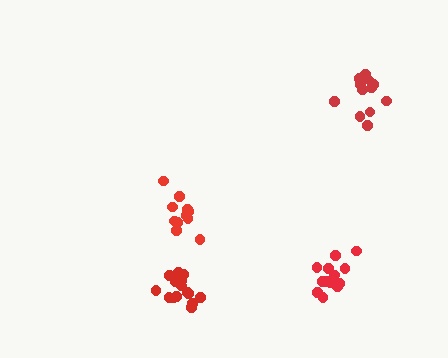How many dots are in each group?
Group 1: 12 dots, Group 2: 16 dots, Group 3: 13 dots, Group 4: 11 dots (52 total).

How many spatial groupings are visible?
There are 4 spatial groupings.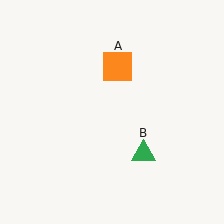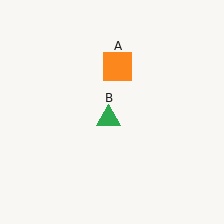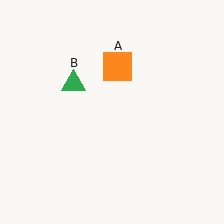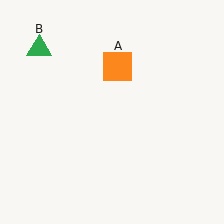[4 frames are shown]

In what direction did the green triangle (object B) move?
The green triangle (object B) moved up and to the left.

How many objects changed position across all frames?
1 object changed position: green triangle (object B).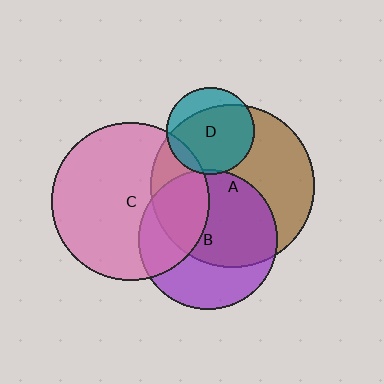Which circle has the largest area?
Circle A (brown).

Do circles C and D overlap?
Yes.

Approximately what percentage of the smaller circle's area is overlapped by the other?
Approximately 10%.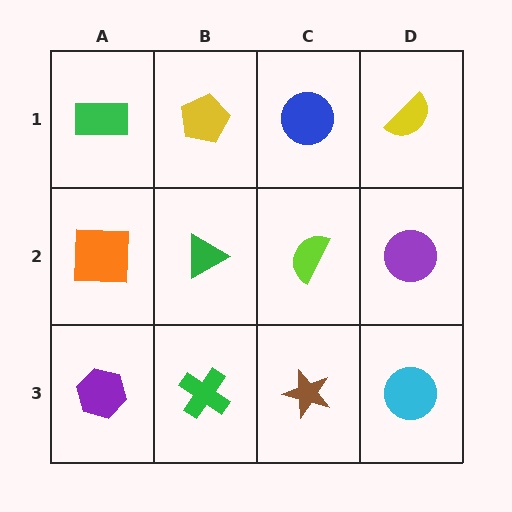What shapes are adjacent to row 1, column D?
A purple circle (row 2, column D), a blue circle (row 1, column C).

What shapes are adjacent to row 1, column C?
A lime semicircle (row 2, column C), a yellow pentagon (row 1, column B), a yellow semicircle (row 1, column D).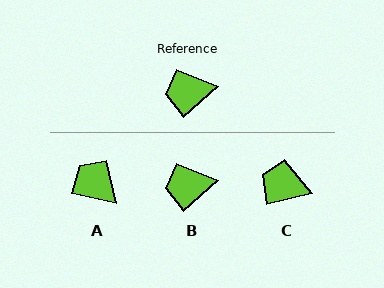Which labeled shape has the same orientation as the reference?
B.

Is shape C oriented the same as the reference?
No, it is off by about 30 degrees.